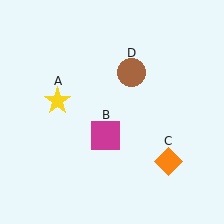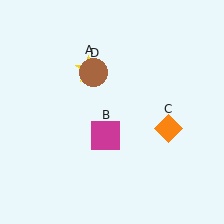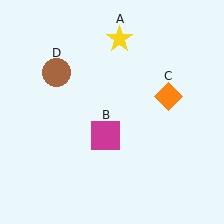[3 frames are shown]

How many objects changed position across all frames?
3 objects changed position: yellow star (object A), orange diamond (object C), brown circle (object D).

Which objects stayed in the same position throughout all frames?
Magenta square (object B) remained stationary.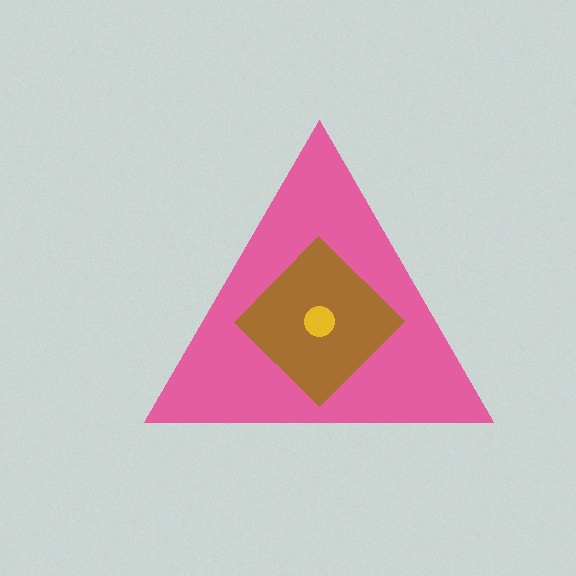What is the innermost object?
The yellow circle.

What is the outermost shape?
The pink triangle.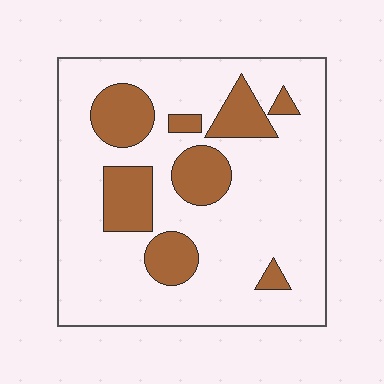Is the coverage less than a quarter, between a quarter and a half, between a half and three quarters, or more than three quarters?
Less than a quarter.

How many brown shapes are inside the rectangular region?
8.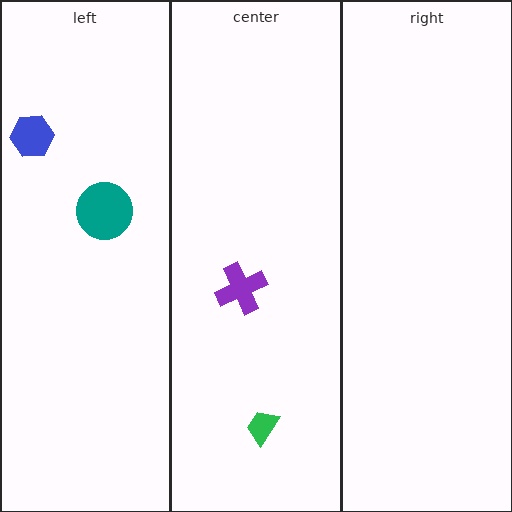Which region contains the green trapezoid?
The center region.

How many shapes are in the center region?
2.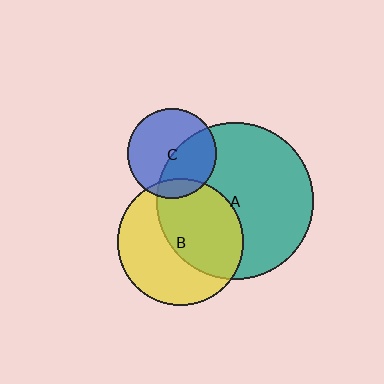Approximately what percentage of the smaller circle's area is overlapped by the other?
Approximately 15%.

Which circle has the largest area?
Circle A (teal).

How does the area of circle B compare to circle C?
Approximately 2.0 times.